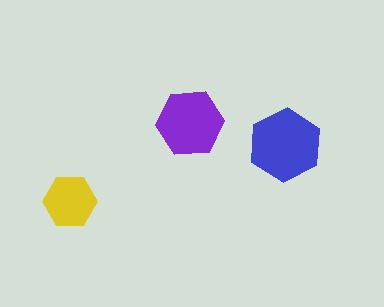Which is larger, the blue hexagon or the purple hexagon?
The blue one.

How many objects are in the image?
There are 3 objects in the image.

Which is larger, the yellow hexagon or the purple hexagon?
The purple one.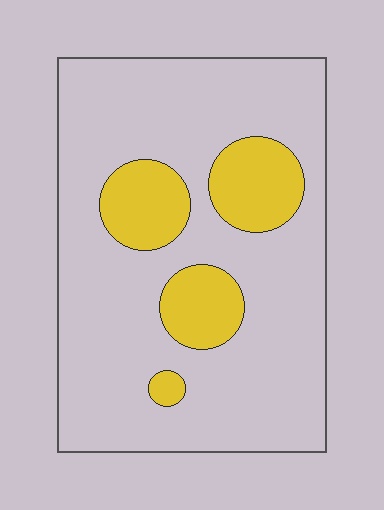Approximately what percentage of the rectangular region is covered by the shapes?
Approximately 20%.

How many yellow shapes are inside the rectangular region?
4.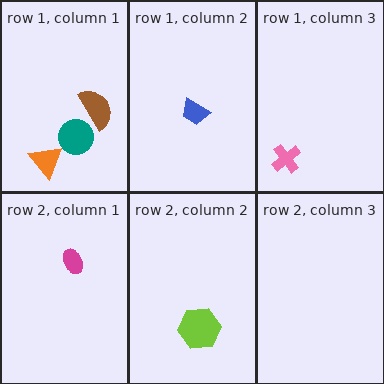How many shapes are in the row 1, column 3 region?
1.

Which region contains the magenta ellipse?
The row 2, column 1 region.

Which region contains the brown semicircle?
The row 1, column 1 region.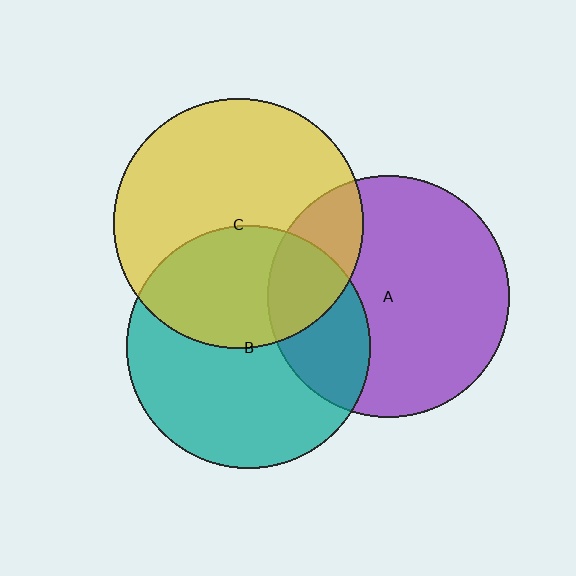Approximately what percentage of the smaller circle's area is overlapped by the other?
Approximately 40%.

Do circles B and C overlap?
Yes.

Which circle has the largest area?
Circle C (yellow).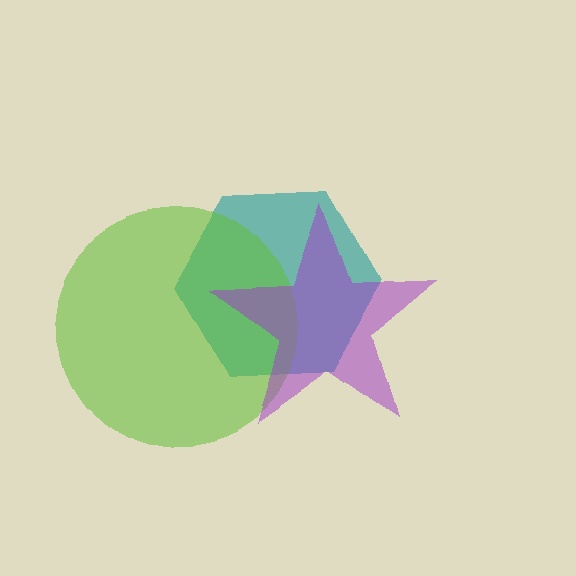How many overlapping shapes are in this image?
There are 3 overlapping shapes in the image.